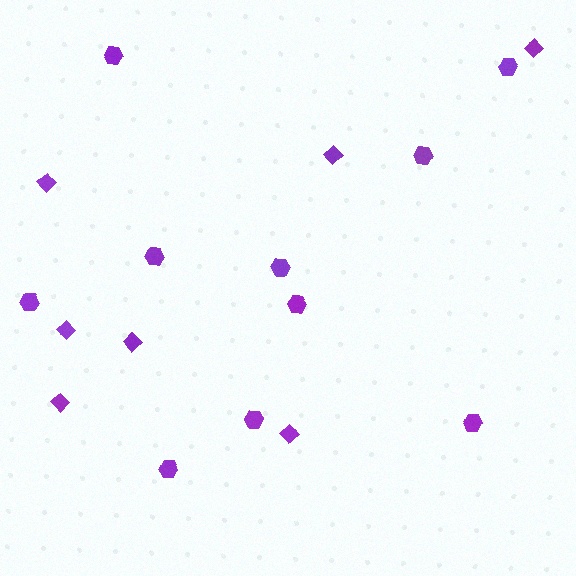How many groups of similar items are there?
There are 2 groups: one group of diamonds (7) and one group of hexagons (10).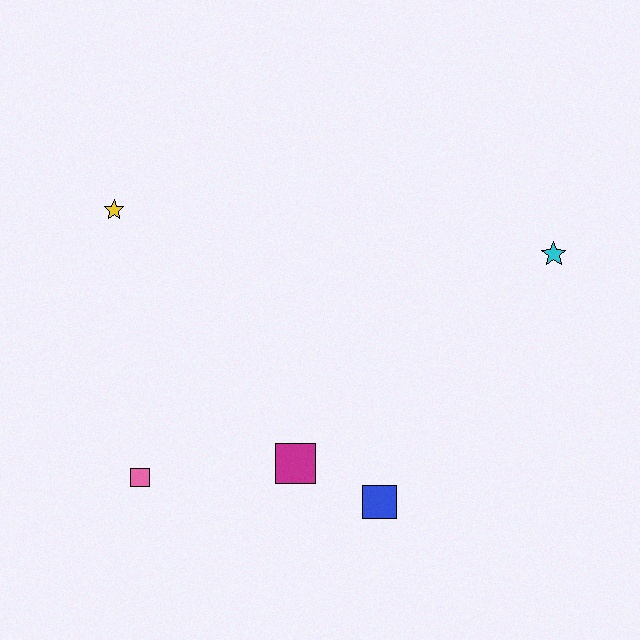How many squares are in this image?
There are 3 squares.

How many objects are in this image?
There are 5 objects.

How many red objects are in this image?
There are no red objects.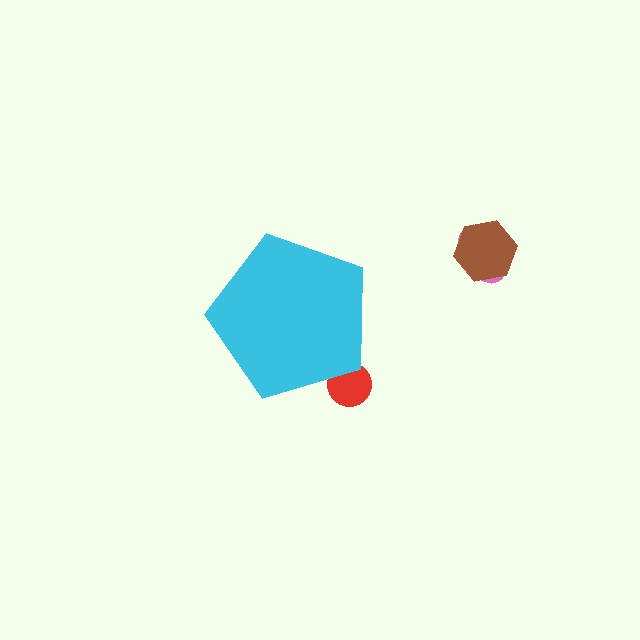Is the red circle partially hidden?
Yes, the red circle is partially hidden behind the cyan pentagon.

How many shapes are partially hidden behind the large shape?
1 shape is partially hidden.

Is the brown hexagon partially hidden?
No, the brown hexagon is fully visible.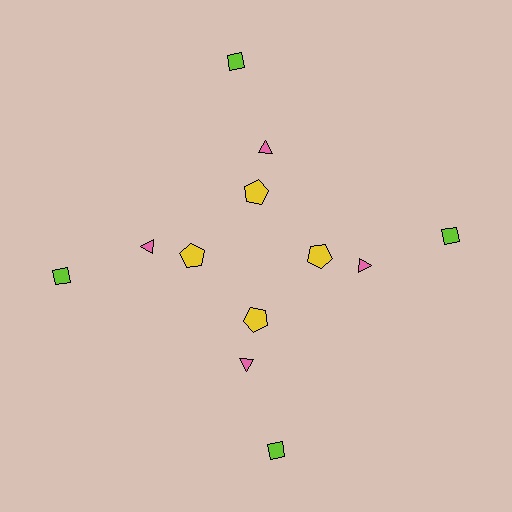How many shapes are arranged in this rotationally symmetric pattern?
There are 12 shapes, arranged in 4 groups of 3.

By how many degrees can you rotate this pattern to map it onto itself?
The pattern maps onto itself every 90 degrees of rotation.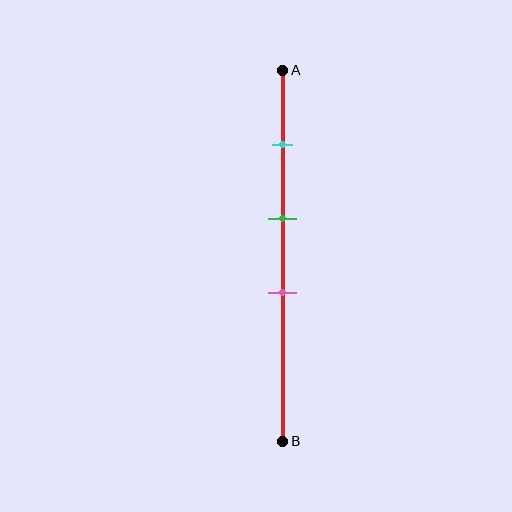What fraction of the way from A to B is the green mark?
The green mark is approximately 40% (0.4) of the way from A to B.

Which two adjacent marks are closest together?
The green and pink marks are the closest adjacent pair.